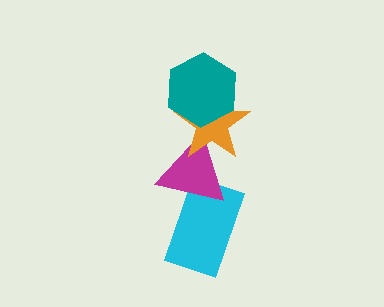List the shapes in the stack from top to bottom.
From top to bottom: the teal hexagon, the orange star, the magenta triangle, the cyan rectangle.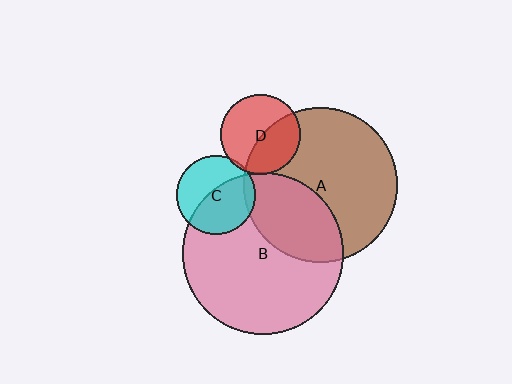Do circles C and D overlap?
Yes.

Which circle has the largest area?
Circle B (pink).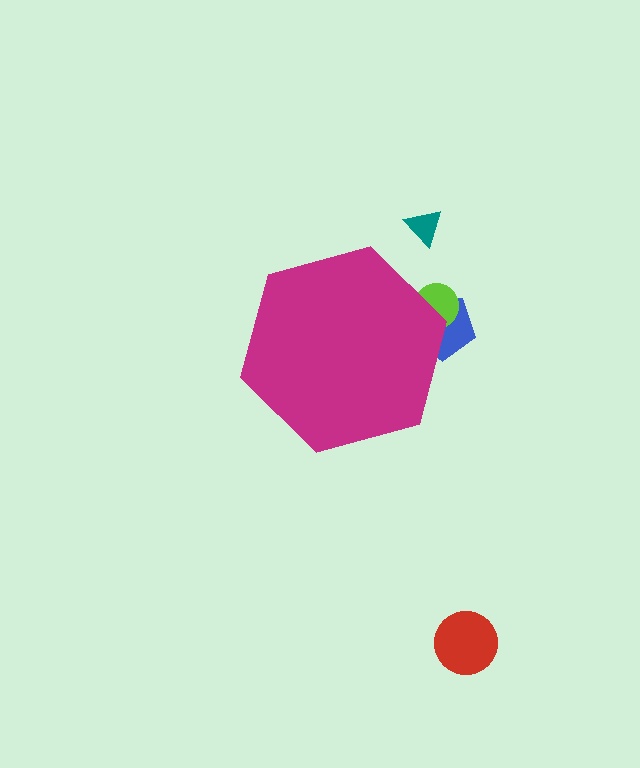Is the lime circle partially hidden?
Yes, the lime circle is partially hidden behind the magenta hexagon.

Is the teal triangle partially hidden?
No, the teal triangle is fully visible.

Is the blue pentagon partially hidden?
Yes, the blue pentagon is partially hidden behind the magenta hexagon.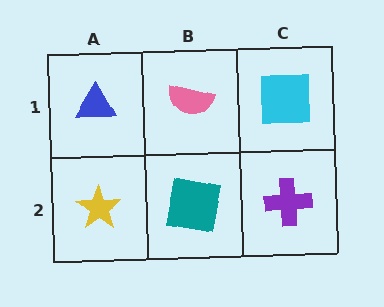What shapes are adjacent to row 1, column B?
A teal square (row 2, column B), a blue triangle (row 1, column A), a cyan square (row 1, column C).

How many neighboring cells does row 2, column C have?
2.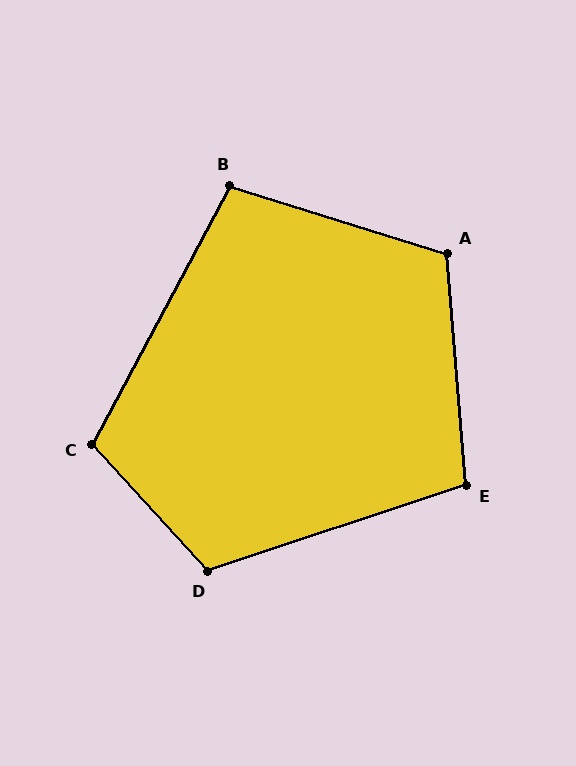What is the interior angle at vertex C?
Approximately 110 degrees (obtuse).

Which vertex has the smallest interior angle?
B, at approximately 101 degrees.